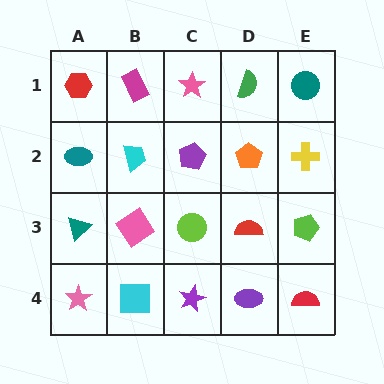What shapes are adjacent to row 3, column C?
A purple pentagon (row 2, column C), a purple star (row 4, column C), a pink diamond (row 3, column B), a red semicircle (row 3, column D).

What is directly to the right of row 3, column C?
A red semicircle.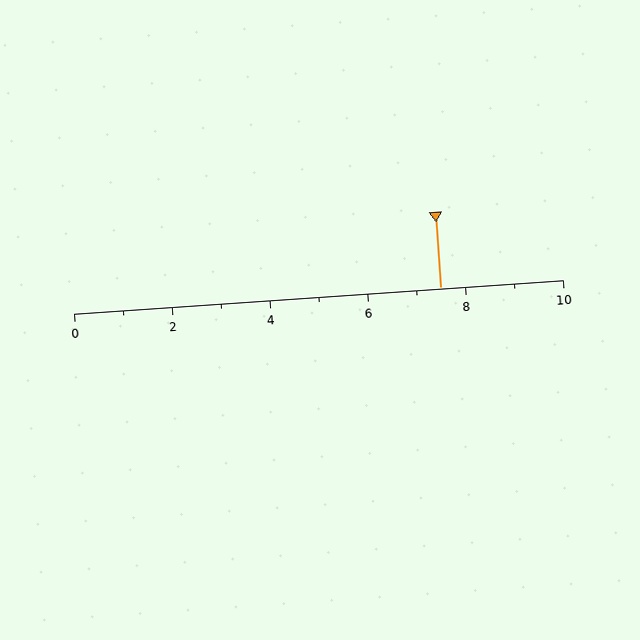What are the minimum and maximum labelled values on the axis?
The axis runs from 0 to 10.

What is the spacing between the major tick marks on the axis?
The major ticks are spaced 2 apart.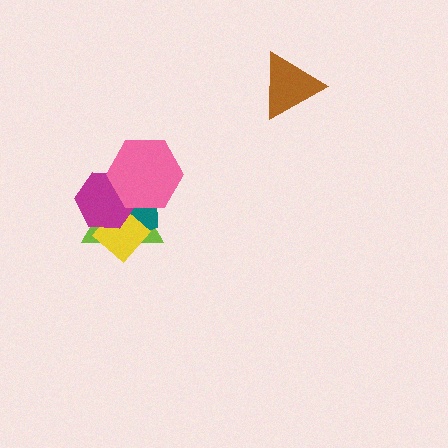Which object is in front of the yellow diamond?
The magenta hexagon is in front of the yellow diamond.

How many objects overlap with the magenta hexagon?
4 objects overlap with the magenta hexagon.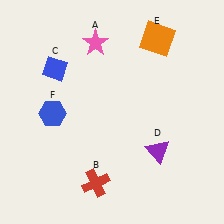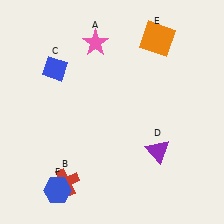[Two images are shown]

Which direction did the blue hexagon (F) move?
The blue hexagon (F) moved down.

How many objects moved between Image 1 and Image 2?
2 objects moved between the two images.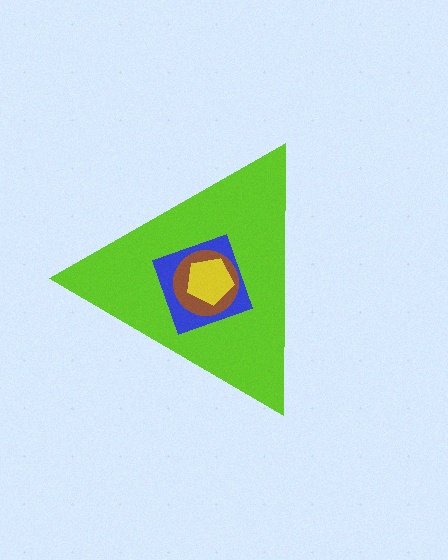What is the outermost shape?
The lime triangle.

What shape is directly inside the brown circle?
The yellow pentagon.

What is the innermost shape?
The yellow pentagon.